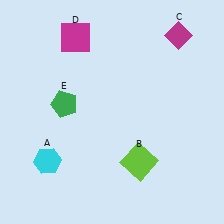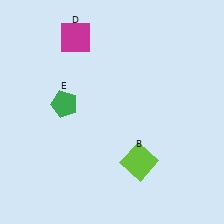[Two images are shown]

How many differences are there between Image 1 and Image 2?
There are 2 differences between the two images.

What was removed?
The cyan hexagon (A), the magenta diamond (C) were removed in Image 2.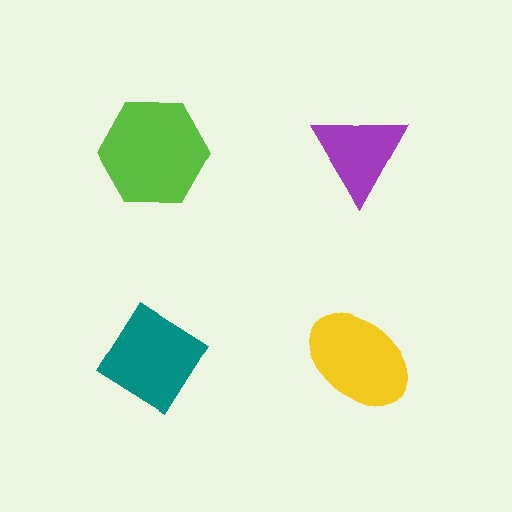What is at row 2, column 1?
A teal diamond.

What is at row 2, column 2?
A yellow ellipse.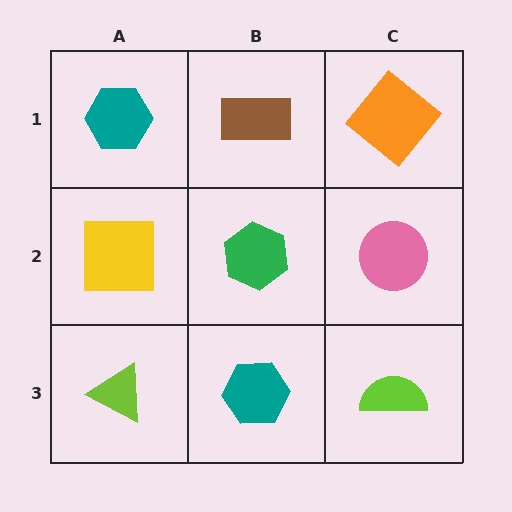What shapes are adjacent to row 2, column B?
A brown rectangle (row 1, column B), a teal hexagon (row 3, column B), a yellow square (row 2, column A), a pink circle (row 2, column C).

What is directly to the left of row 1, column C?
A brown rectangle.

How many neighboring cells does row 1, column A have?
2.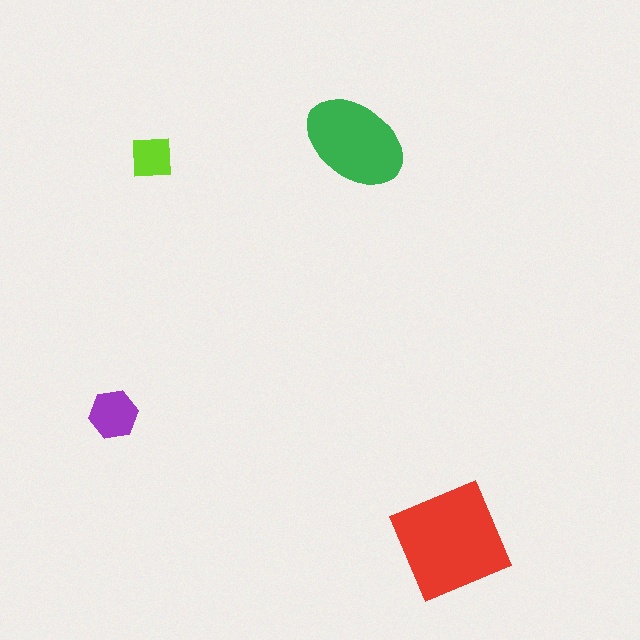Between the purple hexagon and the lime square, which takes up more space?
The purple hexagon.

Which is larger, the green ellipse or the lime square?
The green ellipse.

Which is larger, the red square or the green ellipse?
The red square.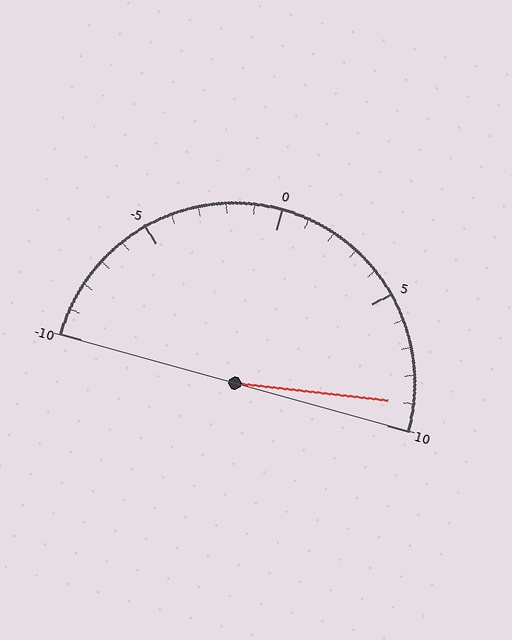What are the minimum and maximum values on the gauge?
The gauge ranges from -10 to 10.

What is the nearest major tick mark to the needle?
The nearest major tick mark is 10.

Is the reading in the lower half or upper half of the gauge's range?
The reading is in the upper half of the range (-10 to 10).